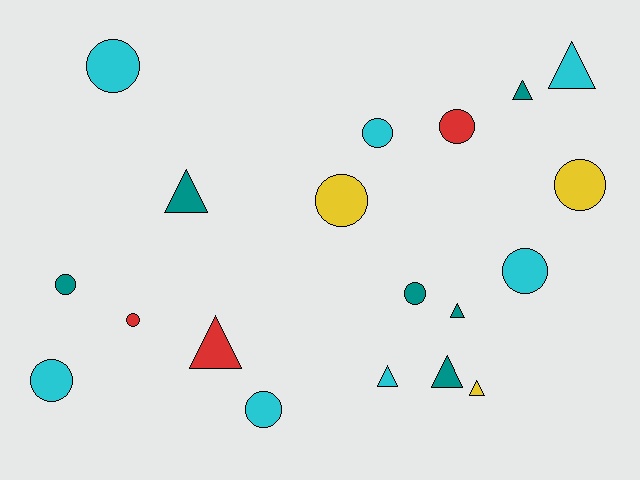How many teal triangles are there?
There are 4 teal triangles.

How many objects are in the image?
There are 19 objects.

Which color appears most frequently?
Cyan, with 7 objects.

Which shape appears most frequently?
Circle, with 11 objects.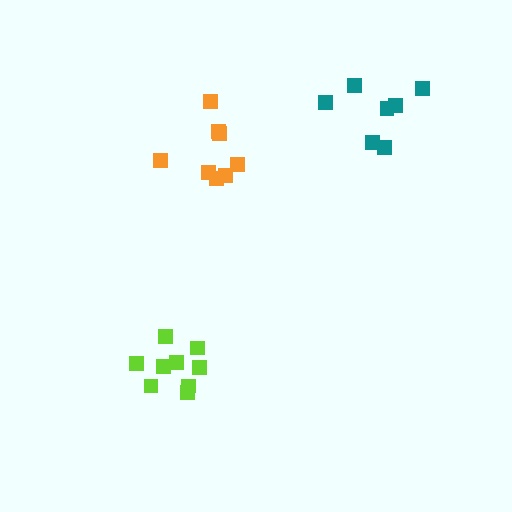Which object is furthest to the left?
The lime cluster is leftmost.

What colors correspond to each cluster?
The clusters are colored: lime, teal, orange.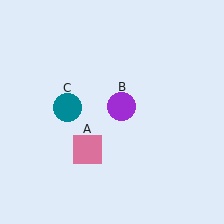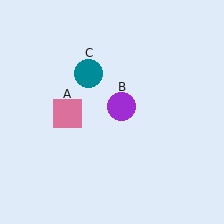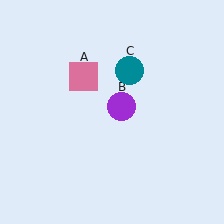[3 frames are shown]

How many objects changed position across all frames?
2 objects changed position: pink square (object A), teal circle (object C).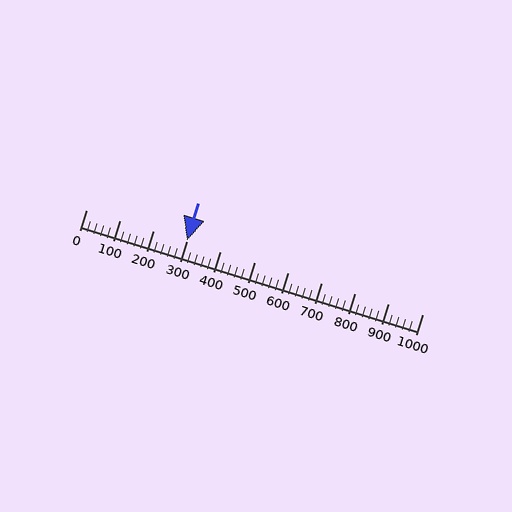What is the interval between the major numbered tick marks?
The major tick marks are spaced 100 units apart.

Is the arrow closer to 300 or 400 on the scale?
The arrow is closer to 300.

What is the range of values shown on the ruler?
The ruler shows values from 0 to 1000.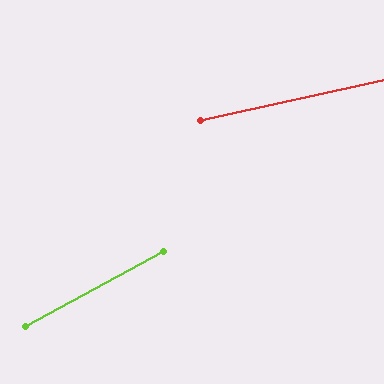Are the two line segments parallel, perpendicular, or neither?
Neither parallel nor perpendicular — they differ by about 16°.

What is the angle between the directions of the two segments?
Approximately 16 degrees.